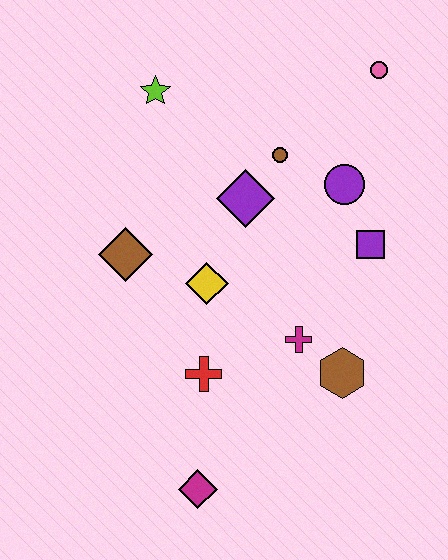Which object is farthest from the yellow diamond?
The pink circle is farthest from the yellow diamond.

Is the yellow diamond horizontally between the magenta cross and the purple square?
No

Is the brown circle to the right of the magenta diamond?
Yes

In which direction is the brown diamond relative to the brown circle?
The brown diamond is to the left of the brown circle.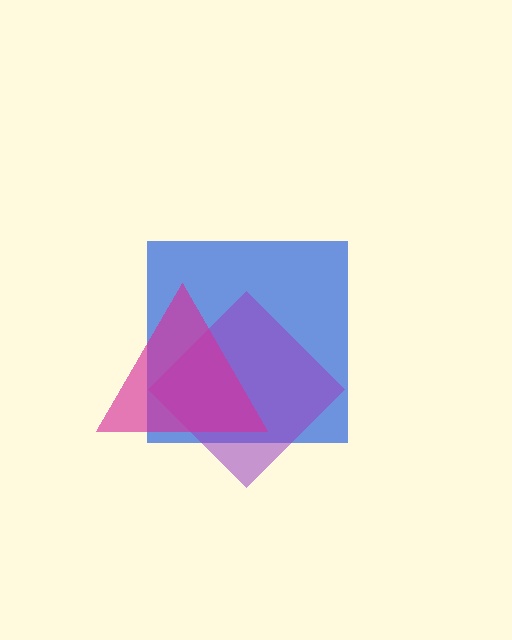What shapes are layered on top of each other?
The layered shapes are: a blue square, a purple diamond, a magenta triangle.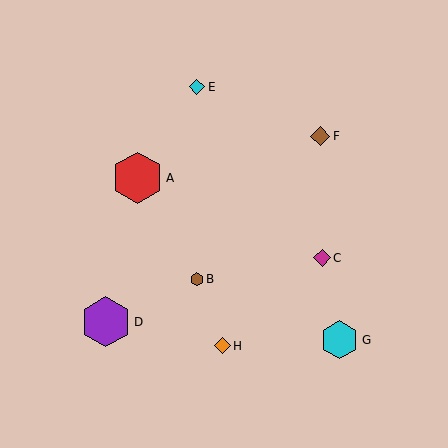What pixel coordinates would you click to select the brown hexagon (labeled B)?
Click at (197, 279) to select the brown hexagon B.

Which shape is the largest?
The red hexagon (labeled A) is the largest.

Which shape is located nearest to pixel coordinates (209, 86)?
The cyan diamond (labeled E) at (197, 87) is nearest to that location.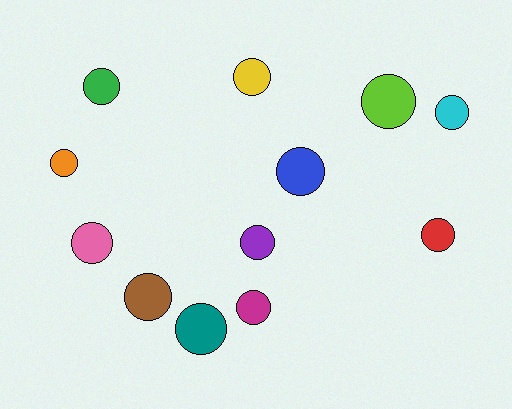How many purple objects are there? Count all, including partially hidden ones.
There is 1 purple object.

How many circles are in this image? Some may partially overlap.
There are 12 circles.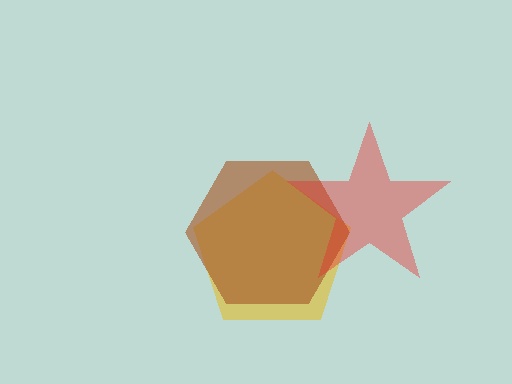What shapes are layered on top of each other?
The layered shapes are: a yellow pentagon, a brown hexagon, a red star.